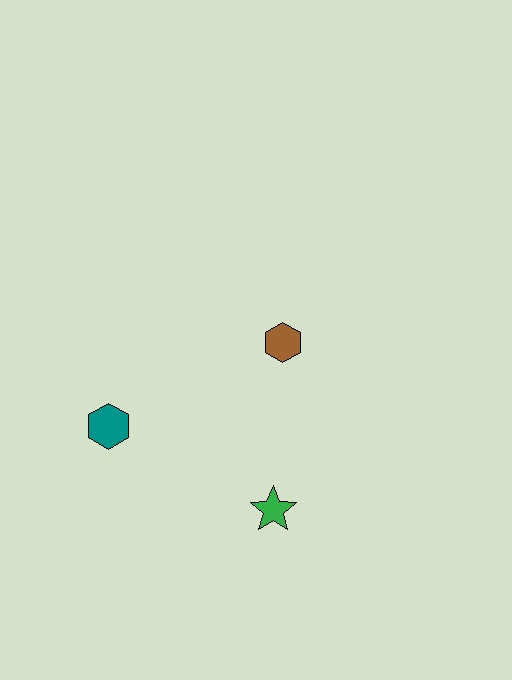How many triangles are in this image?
There are no triangles.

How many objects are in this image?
There are 3 objects.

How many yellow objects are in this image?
There are no yellow objects.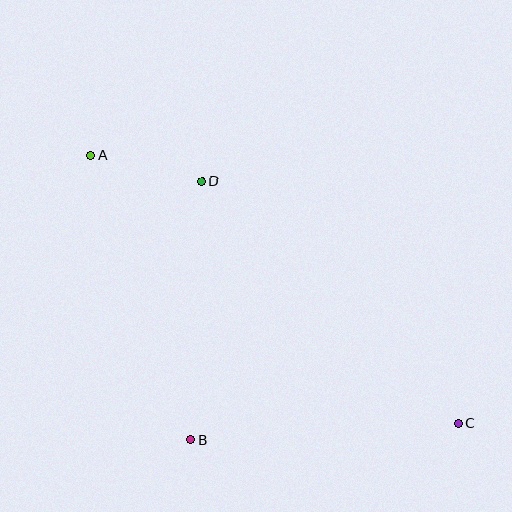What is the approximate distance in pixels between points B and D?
The distance between B and D is approximately 259 pixels.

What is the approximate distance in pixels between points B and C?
The distance between B and C is approximately 267 pixels.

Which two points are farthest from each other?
Points A and C are farthest from each other.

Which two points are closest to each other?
Points A and D are closest to each other.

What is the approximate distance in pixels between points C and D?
The distance between C and D is approximately 353 pixels.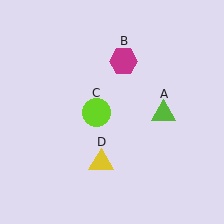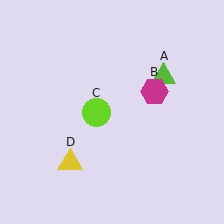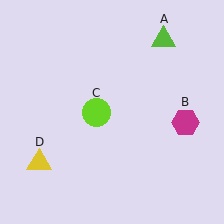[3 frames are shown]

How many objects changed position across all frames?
3 objects changed position: lime triangle (object A), magenta hexagon (object B), yellow triangle (object D).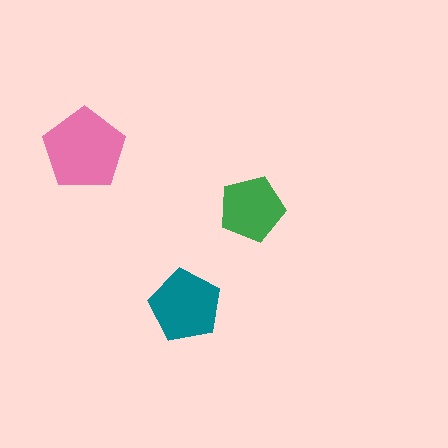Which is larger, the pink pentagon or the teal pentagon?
The pink one.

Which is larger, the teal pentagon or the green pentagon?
The teal one.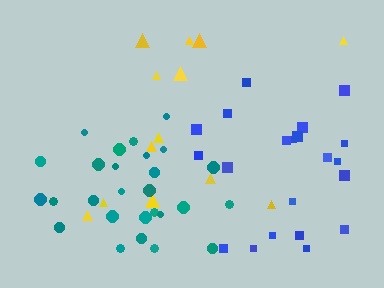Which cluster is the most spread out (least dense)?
Yellow.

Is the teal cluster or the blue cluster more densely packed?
Teal.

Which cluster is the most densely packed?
Teal.